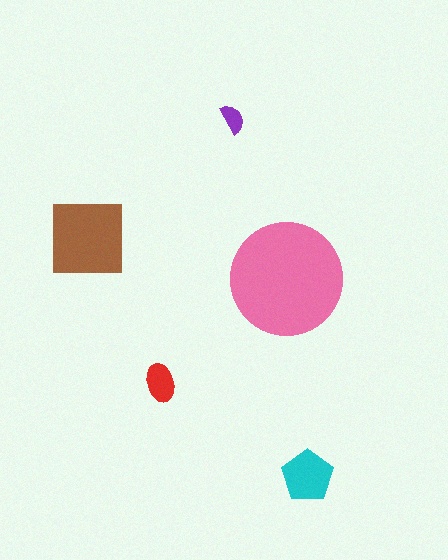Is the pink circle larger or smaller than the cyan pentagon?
Larger.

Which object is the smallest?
The purple semicircle.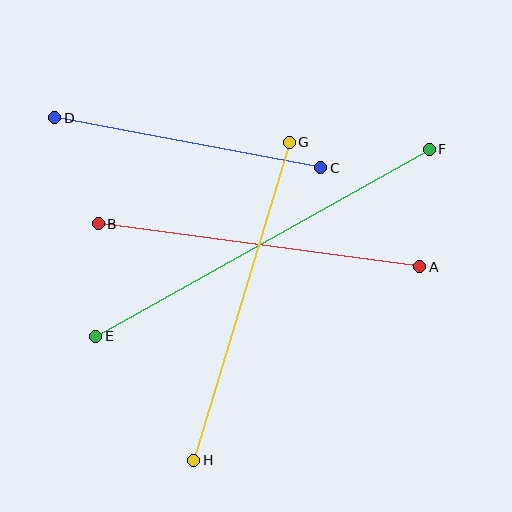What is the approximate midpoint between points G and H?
The midpoint is at approximately (241, 301) pixels.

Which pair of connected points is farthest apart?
Points E and F are farthest apart.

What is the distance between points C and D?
The distance is approximately 271 pixels.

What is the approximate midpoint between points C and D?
The midpoint is at approximately (188, 143) pixels.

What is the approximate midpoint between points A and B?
The midpoint is at approximately (259, 245) pixels.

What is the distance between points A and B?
The distance is approximately 325 pixels.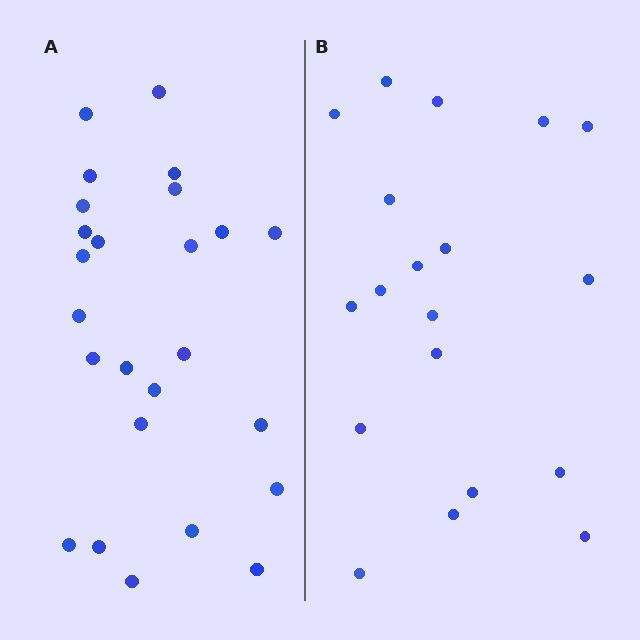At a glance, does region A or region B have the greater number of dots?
Region A (the left region) has more dots.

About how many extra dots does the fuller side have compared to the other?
Region A has about 6 more dots than region B.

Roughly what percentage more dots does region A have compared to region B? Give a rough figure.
About 30% more.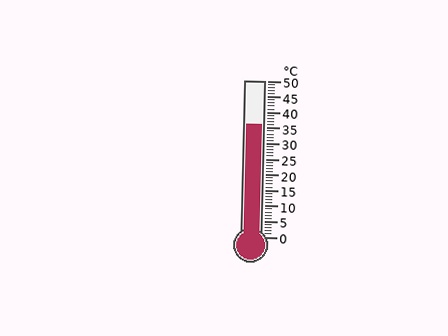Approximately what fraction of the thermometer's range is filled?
The thermometer is filled to approximately 70% of its range.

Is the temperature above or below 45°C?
The temperature is below 45°C.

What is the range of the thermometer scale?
The thermometer scale ranges from 0°C to 50°C.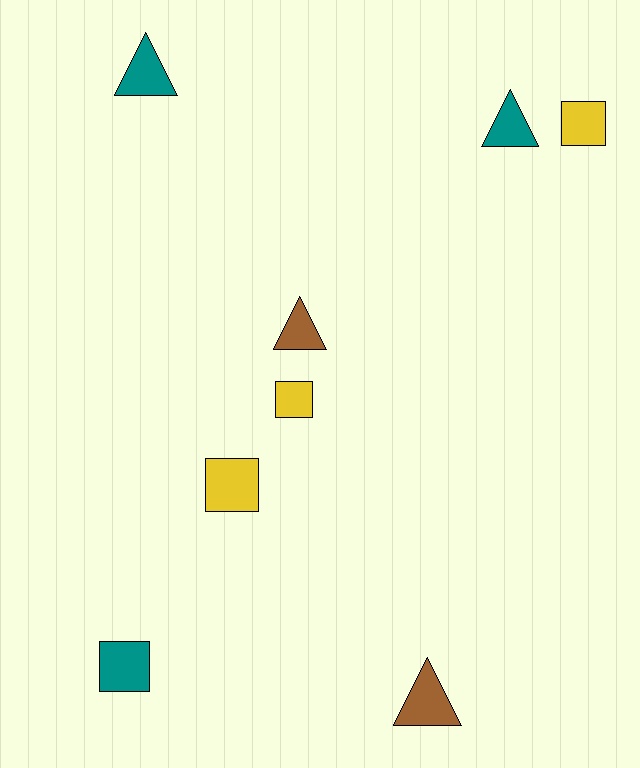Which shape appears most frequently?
Triangle, with 4 objects.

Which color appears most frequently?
Yellow, with 3 objects.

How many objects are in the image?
There are 8 objects.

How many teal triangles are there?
There are 2 teal triangles.